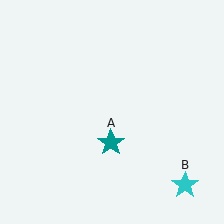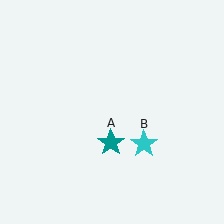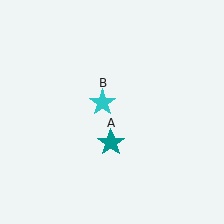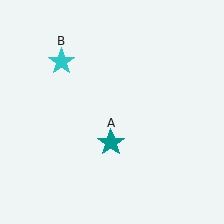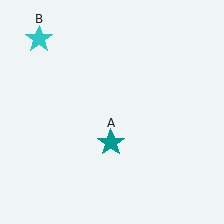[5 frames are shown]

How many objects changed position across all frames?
1 object changed position: cyan star (object B).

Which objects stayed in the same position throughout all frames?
Teal star (object A) remained stationary.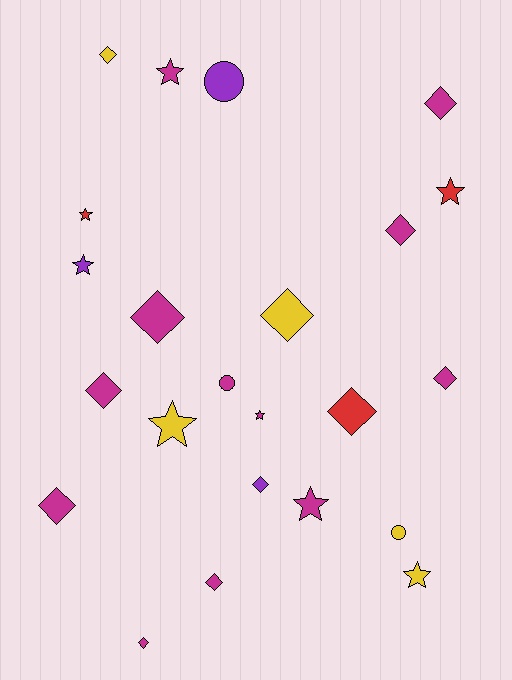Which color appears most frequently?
Magenta, with 12 objects.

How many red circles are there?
There are no red circles.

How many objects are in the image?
There are 23 objects.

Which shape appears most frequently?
Diamond, with 12 objects.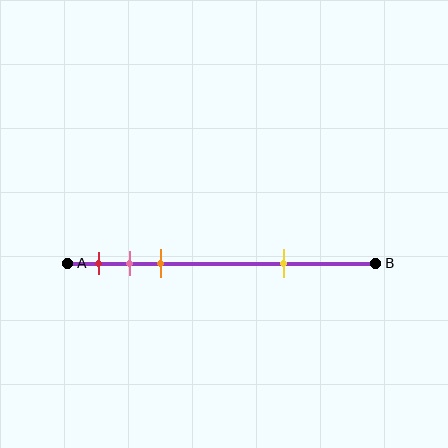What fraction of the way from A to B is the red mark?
The red mark is approximately 10% (0.1) of the way from A to B.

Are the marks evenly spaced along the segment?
No, the marks are not evenly spaced.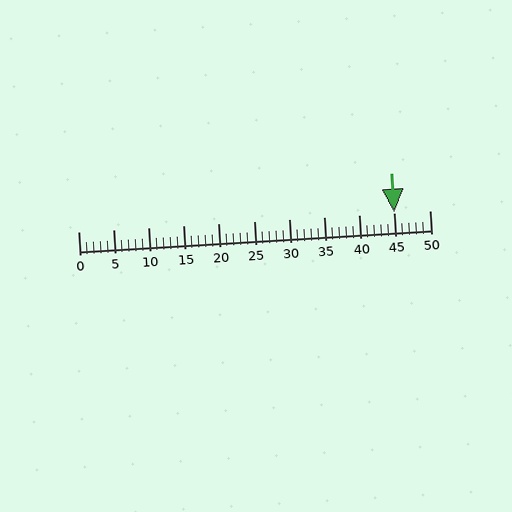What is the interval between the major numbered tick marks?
The major tick marks are spaced 5 units apart.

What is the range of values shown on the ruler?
The ruler shows values from 0 to 50.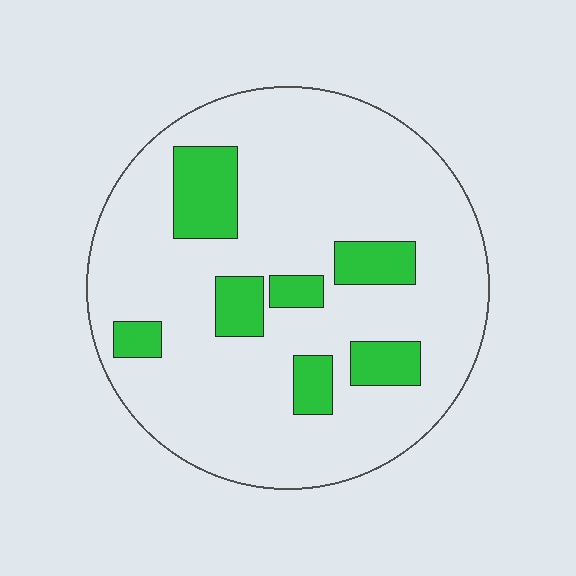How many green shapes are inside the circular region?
7.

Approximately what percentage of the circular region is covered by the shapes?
Approximately 15%.